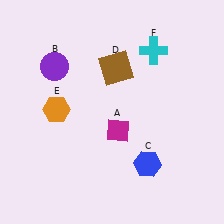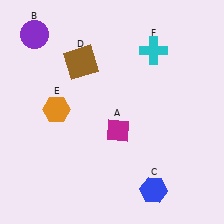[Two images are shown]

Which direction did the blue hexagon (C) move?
The blue hexagon (C) moved down.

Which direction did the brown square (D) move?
The brown square (D) moved left.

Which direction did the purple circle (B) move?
The purple circle (B) moved up.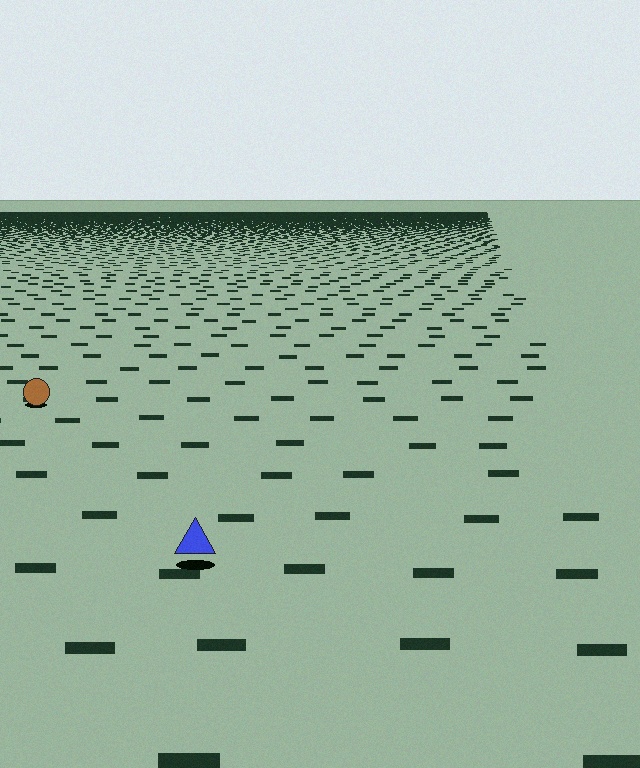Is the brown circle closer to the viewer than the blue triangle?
No. The blue triangle is closer — you can tell from the texture gradient: the ground texture is coarser near it.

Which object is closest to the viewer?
The blue triangle is closest. The texture marks near it are larger and more spread out.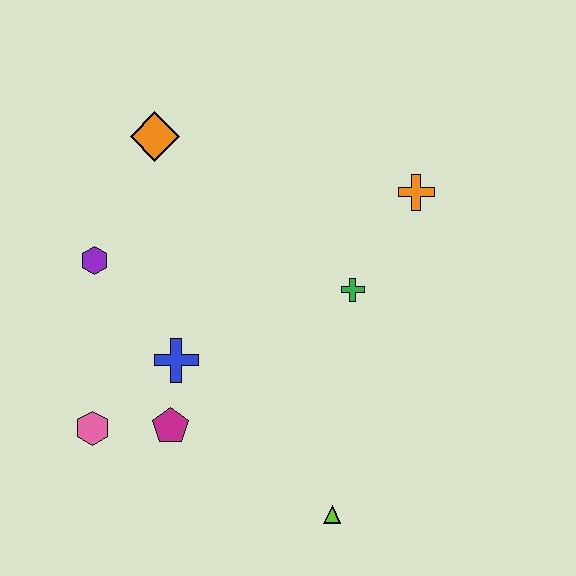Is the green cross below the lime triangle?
No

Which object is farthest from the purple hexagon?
The lime triangle is farthest from the purple hexagon.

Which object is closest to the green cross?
The orange cross is closest to the green cross.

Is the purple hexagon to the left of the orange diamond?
Yes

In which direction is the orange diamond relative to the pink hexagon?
The orange diamond is above the pink hexagon.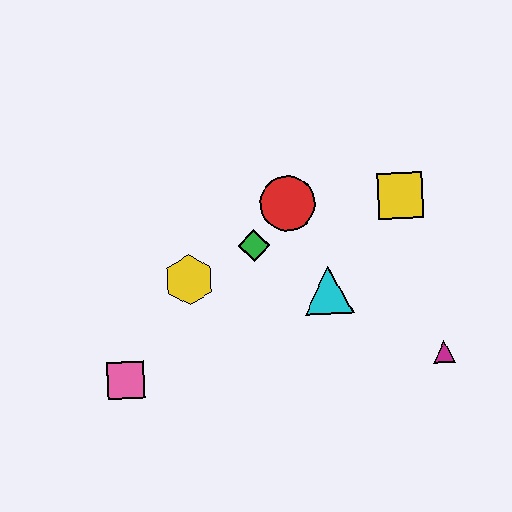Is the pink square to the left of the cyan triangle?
Yes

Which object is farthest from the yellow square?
The pink square is farthest from the yellow square.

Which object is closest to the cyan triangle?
The green diamond is closest to the cyan triangle.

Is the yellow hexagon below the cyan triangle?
No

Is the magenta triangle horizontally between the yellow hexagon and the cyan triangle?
No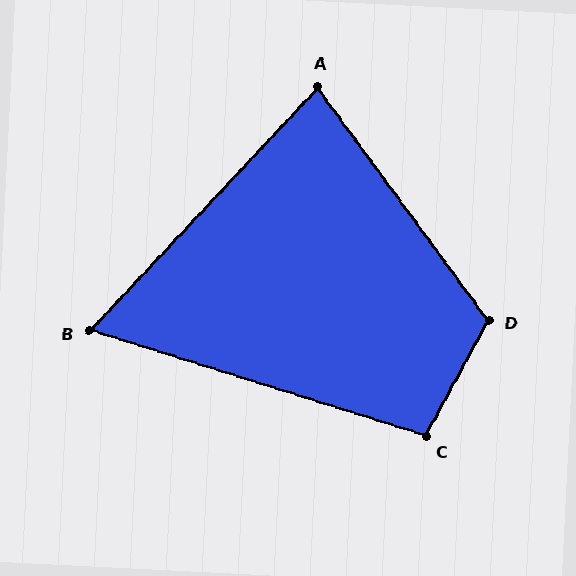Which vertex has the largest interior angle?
D, at approximately 116 degrees.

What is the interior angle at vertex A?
Approximately 79 degrees (acute).